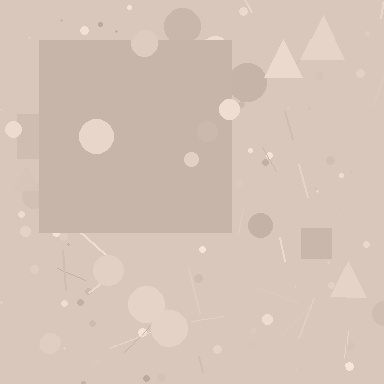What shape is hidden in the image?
A square is hidden in the image.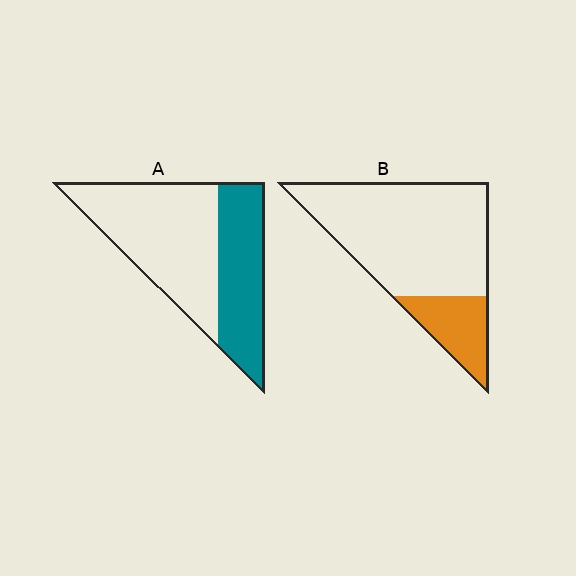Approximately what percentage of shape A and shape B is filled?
A is approximately 40% and B is approximately 20%.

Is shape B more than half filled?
No.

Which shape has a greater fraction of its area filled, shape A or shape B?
Shape A.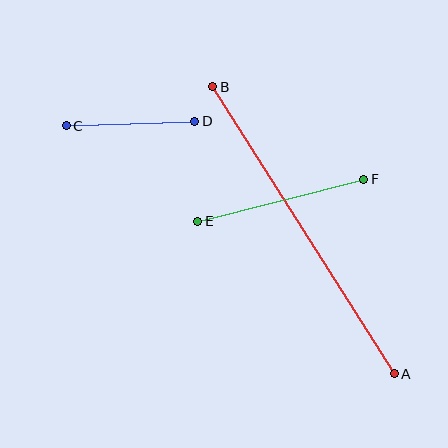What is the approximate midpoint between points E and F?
The midpoint is at approximately (281, 200) pixels.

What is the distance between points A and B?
The distance is approximately 340 pixels.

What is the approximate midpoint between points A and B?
The midpoint is at approximately (304, 230) pixels.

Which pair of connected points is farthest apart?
Points A and B are farthest apart.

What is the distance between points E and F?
The distance is approximately 171 pixels.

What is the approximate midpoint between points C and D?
The midpoint is at approximately (131, 124) pixels.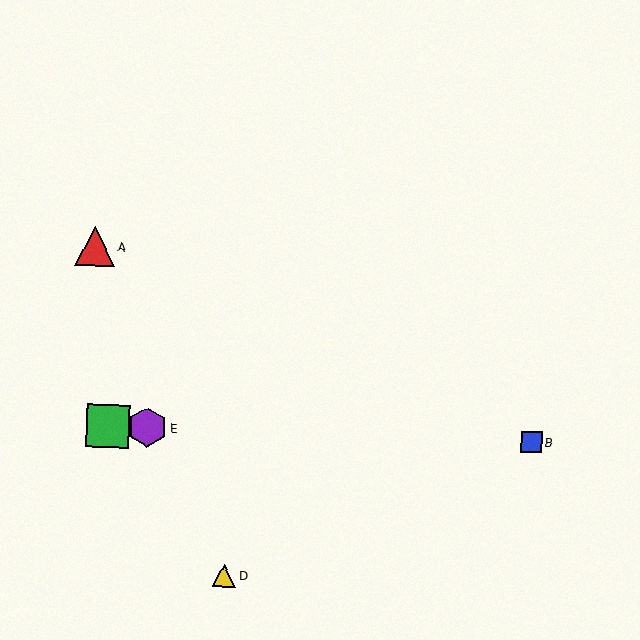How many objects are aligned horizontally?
3 objects (B, C, E) are aligned horizontally.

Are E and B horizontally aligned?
Yes, both are at y≈427.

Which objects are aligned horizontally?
Objects B, C, E are aligned horizontally.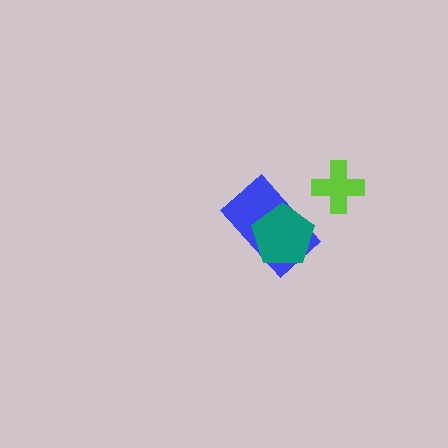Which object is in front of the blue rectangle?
The teal pentagon is in front of the blue rectangle.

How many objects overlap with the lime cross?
0 objects overlap with the lime cross.